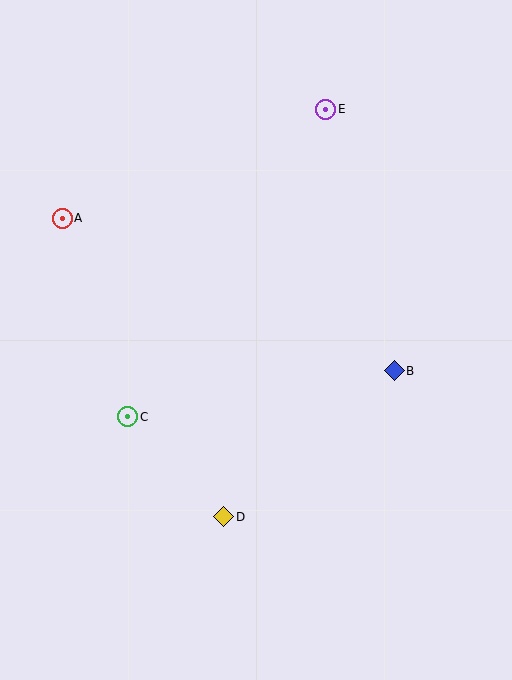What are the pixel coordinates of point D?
Point D is at (224, 517).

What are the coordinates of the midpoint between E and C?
The midpoint between E and C is at (227, 263).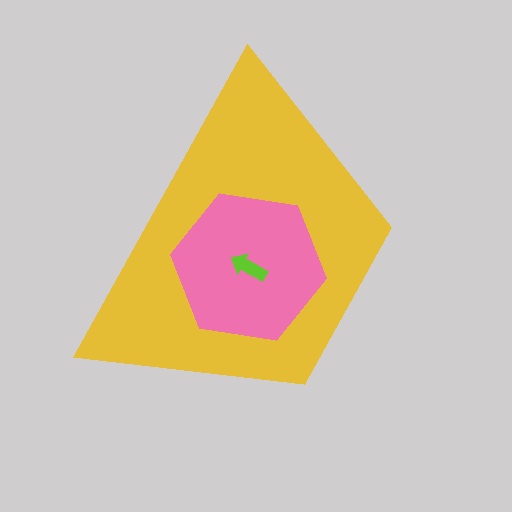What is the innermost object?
The lime arrow.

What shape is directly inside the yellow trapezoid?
The pink hexagon.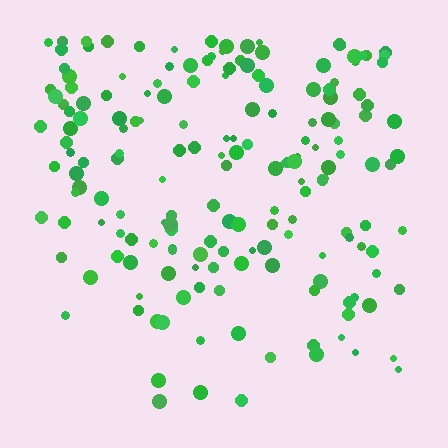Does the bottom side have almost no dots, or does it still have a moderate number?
Still a moderate number, just noticeably fewer than the top.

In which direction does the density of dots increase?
From bottom to top, with the top side densest.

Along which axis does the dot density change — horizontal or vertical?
Vertical.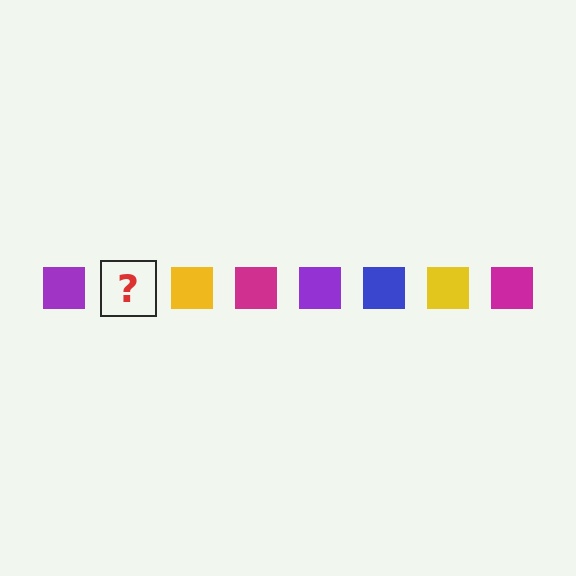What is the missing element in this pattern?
The missing element is a blue square.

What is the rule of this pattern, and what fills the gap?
The rule is that the pattern cycles through purple, blue, yellow, magenta squares. The gap should be filled with a blue square.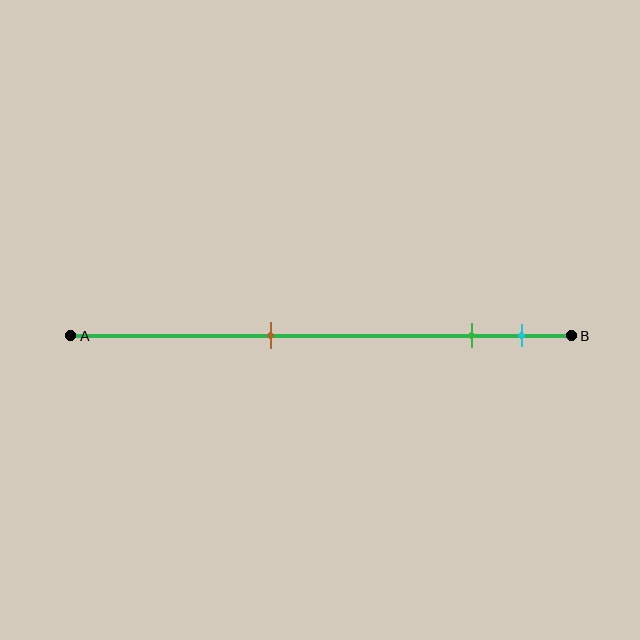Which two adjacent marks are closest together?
The green and cyan marks are the closest adjacent pair.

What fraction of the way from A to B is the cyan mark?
The cyan mark is approximately 90% (0.9) of the way from A to B.